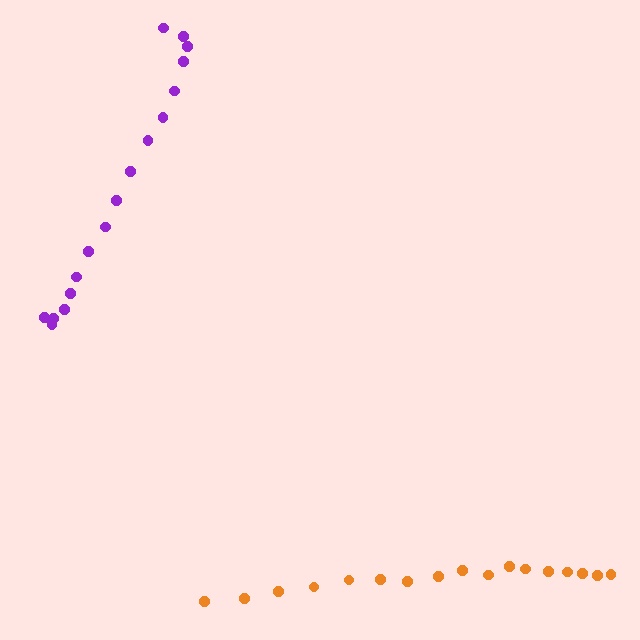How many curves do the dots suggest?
There are 2 distinct paths.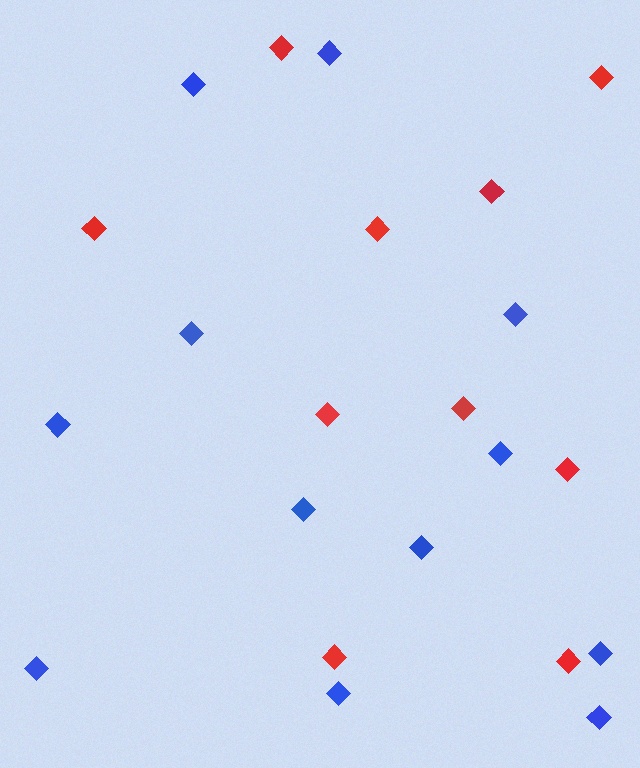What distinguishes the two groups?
There are 2 groups: one group of blue diamonds (12) and one group of red diamonds (10).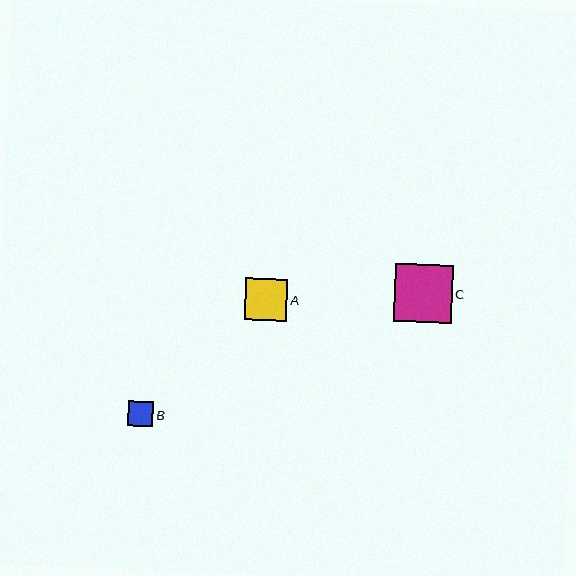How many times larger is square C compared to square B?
Square C is approximately 2.3 times the size of square B.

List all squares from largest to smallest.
From largest to smallest: C, A, B.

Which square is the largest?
Square C is the largest with a size of approximately 58 pixels.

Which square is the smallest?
Square B is the smallest with a size of approximately 25 pixels.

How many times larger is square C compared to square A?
Square C is approximately 1.4 times the size of square A.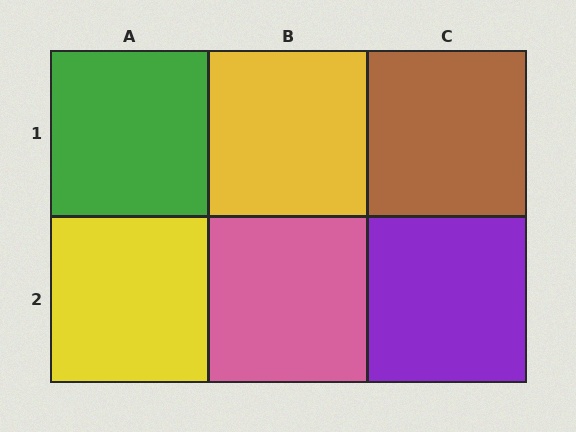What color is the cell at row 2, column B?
Pink.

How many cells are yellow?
2 cells are yellow.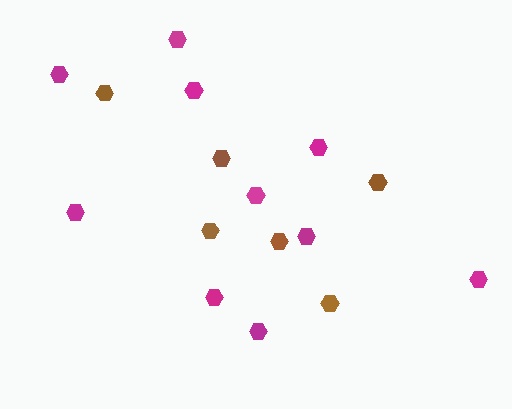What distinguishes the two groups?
There are 2 groups: one group of magenta hexagons (10) and one group of brown hexagons (6).